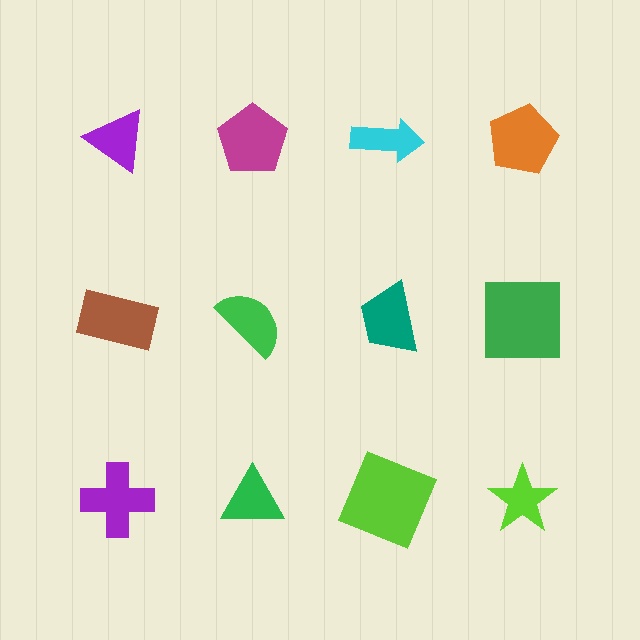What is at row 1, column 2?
A magenta pentagon.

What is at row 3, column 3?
A lime square.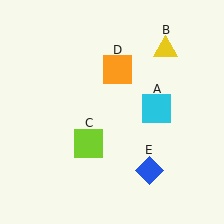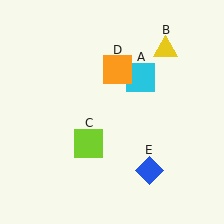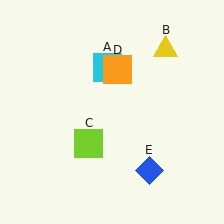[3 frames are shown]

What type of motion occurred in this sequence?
The cyan square (object A) rotated counterclockwise around the center of the scene.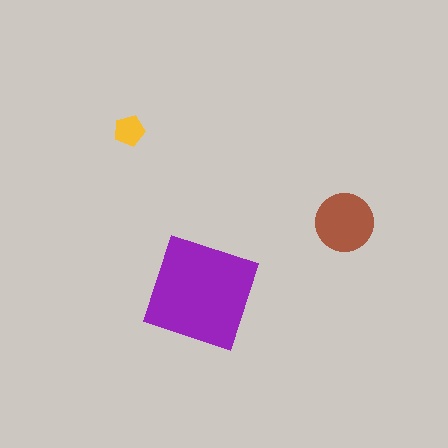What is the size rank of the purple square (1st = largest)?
1st.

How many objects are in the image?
There are 3 objects in the image.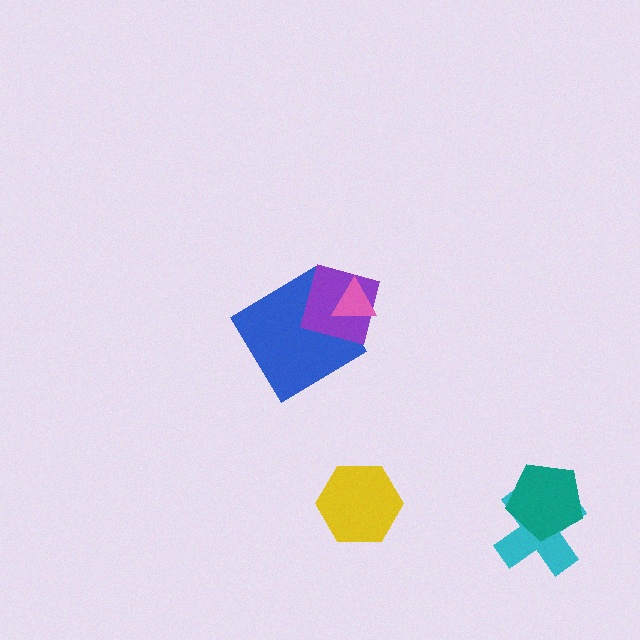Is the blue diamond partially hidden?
Yes, it is partially covered by another shape.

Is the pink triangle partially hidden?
No, no other shape covers it.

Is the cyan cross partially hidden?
Yes, it is partially covered by another shape.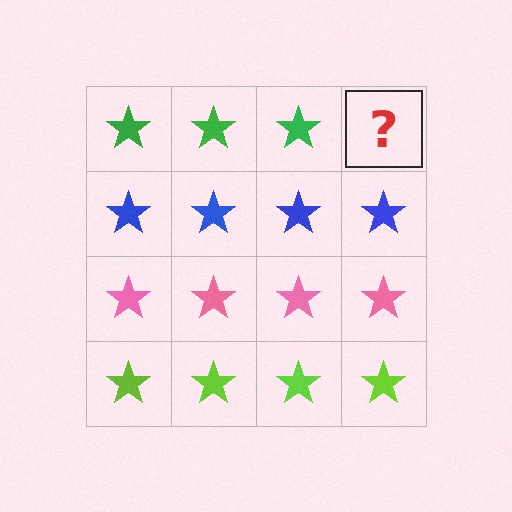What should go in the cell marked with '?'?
The missing cell should contain a green star.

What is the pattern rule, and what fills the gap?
The rule is that each row has a consistent color. The gap should be filled with a green star.